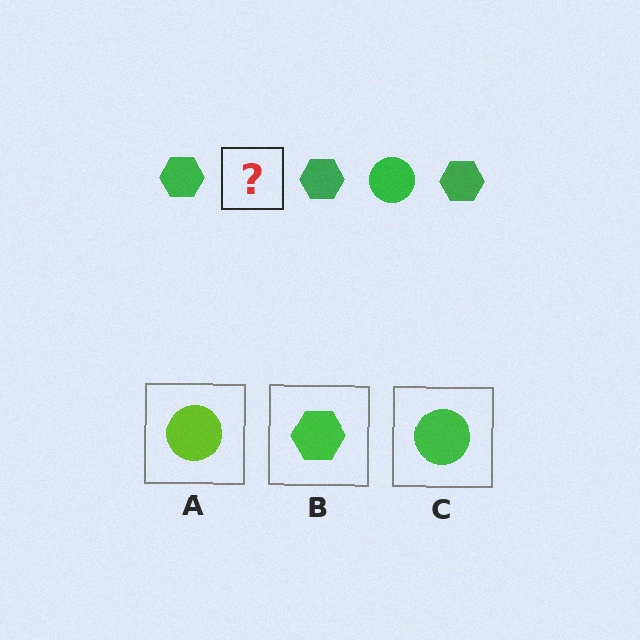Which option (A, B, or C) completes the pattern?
C.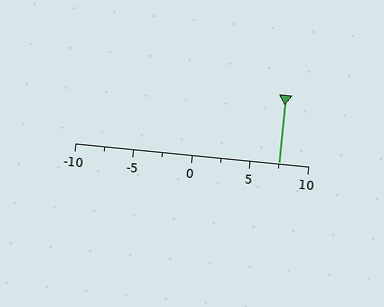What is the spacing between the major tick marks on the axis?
The major ticks are spaced 5 apart.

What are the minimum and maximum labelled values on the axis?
The axis runs from -10 to 10.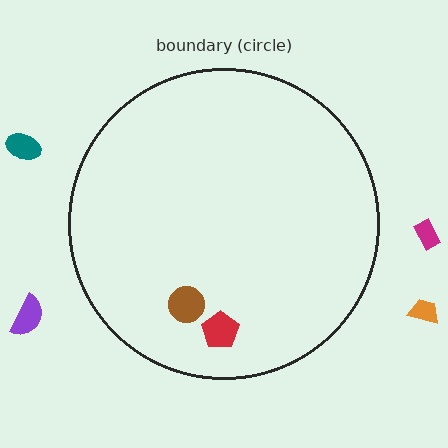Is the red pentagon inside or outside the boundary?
Inside.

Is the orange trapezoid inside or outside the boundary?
Outside.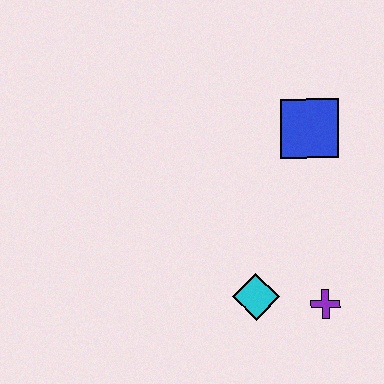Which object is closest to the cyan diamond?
The purple cross is closest to the cyan diamond.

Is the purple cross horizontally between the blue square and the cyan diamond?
No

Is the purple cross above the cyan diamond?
No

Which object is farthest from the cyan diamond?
The blue square is farthest from the cyan diamond.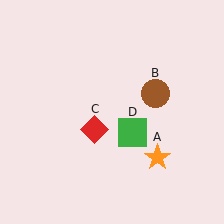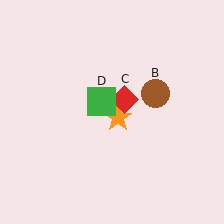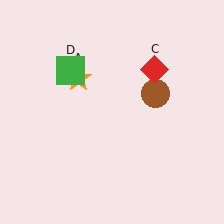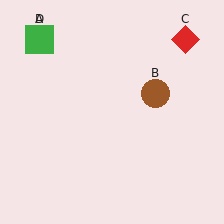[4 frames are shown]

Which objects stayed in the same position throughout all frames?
Brown circle (object B) remained stationary.